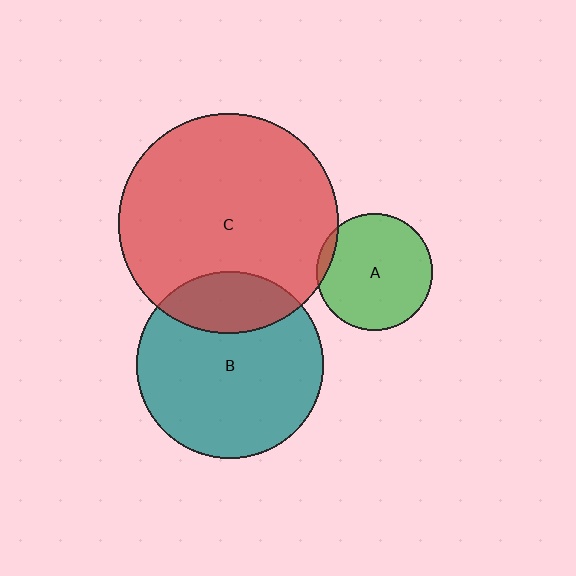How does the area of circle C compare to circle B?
Approximately 1.4 times.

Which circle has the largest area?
Circle C (red).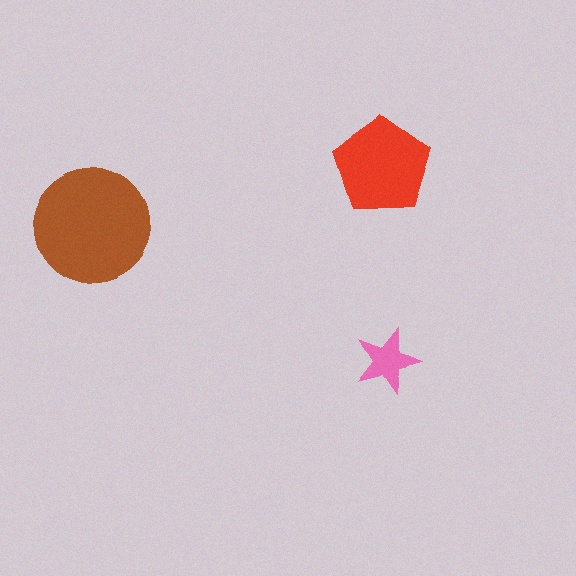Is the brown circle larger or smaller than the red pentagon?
Larger.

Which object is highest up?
The red pentagon is topmost.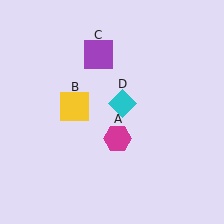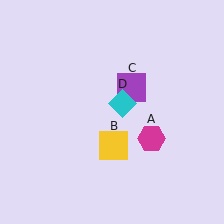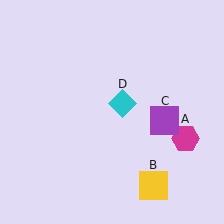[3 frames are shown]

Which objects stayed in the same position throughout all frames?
Cyan diamond (object D) remained stationary.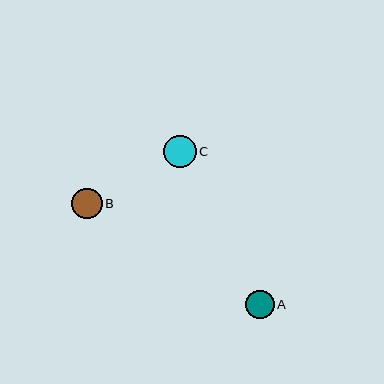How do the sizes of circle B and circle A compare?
Circle B and circle A are approximately the same size.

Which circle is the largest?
Circle C is the largest with a size of approximately 32 pixels.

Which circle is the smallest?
Circle A is the smallest with a size of approximately 29 pixels.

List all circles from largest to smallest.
From largest to smallest: C, B, A.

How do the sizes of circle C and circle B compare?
Circle C and circle B are approximately the same size.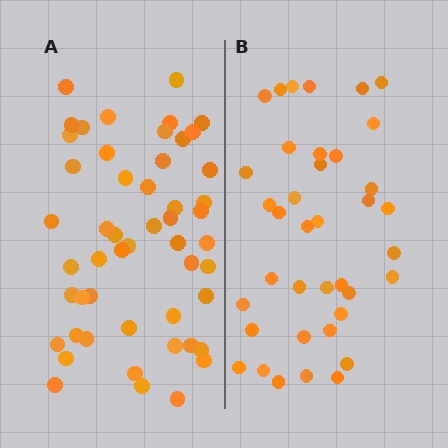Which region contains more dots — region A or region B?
Region A (the left region) has more dots.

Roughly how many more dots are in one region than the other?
Region A has approximately 15 more dots than region B.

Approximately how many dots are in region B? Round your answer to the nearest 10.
About 40 dots. (The exact count is 38, which rounds to 40.)